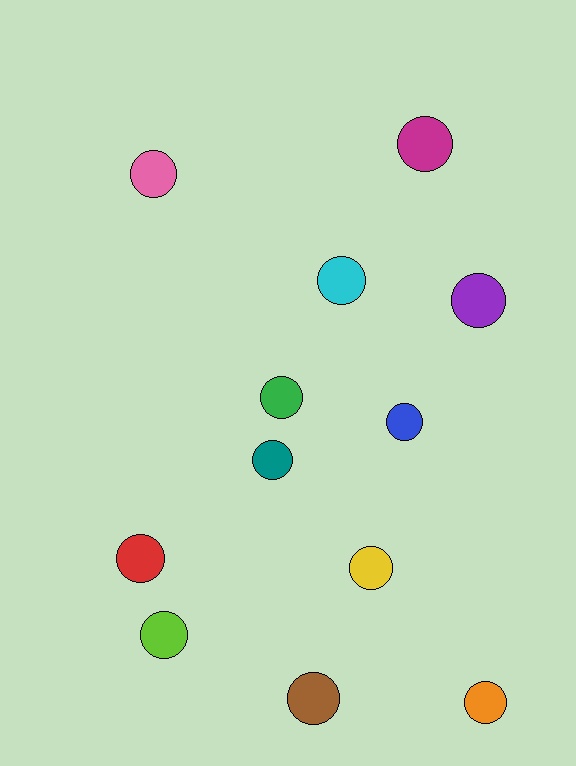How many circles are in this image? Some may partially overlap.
There are 12 circles.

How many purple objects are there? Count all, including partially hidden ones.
There is 1 purple object.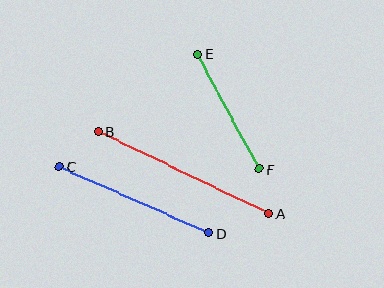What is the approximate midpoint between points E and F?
The midpoint is at approximately (228, 112) pixels.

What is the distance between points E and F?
The distance is approximately 130 pixels.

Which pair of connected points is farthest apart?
Points A and B are farthest apart.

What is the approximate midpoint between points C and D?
The midpoint is at approximately (134, 200) pixels.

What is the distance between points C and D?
The distance is approximately 164 pixels.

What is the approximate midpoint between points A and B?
The midpoint is at approximately (183, 173) pixels.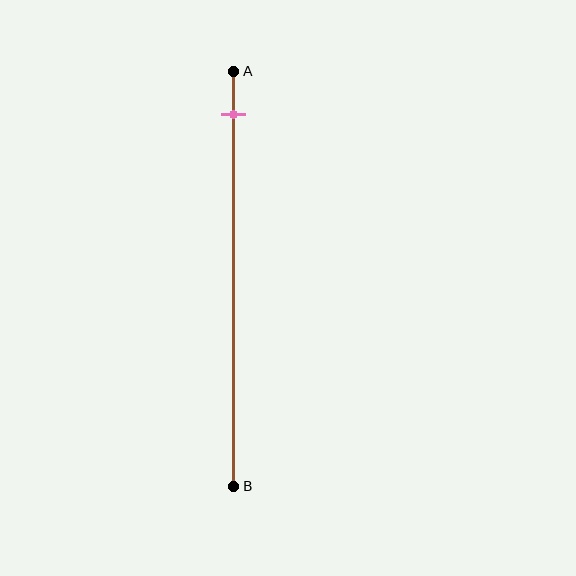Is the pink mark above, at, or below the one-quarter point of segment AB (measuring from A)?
The pink mark is above the one-quarter point of segment AB.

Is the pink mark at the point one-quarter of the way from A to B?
No, the mark is at about 10% from A, not at the 25% one-quarter point.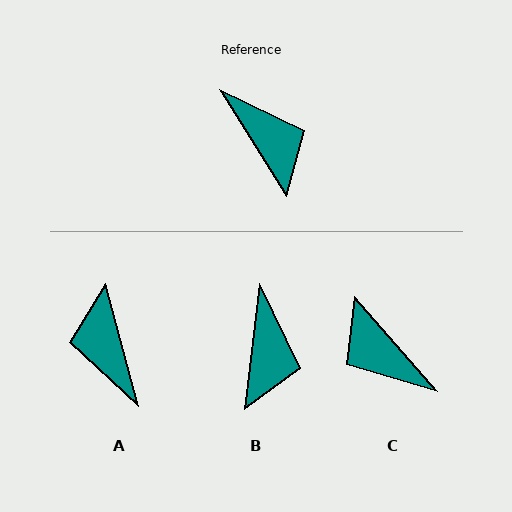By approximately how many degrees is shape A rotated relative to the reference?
Approximately 163 degrees counter-clockwise.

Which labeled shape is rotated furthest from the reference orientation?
C, about 171 degrees away.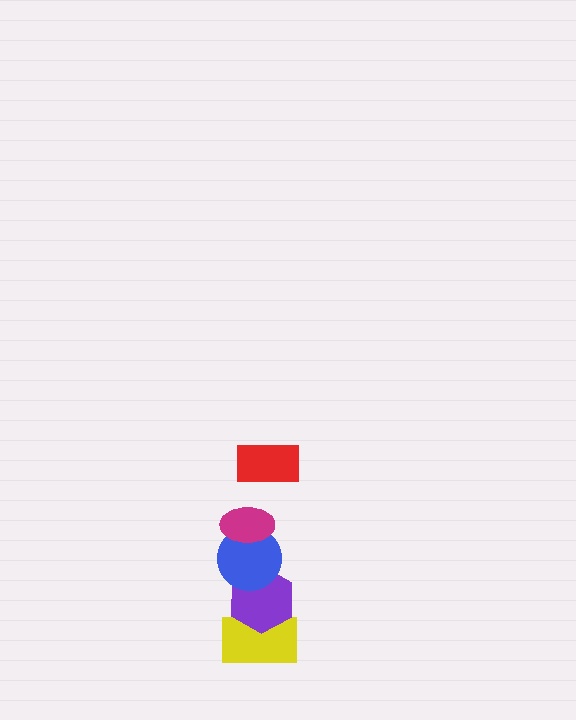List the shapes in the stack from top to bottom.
From top to bottom: the red rectangle, the magenta ellipse, the blue circle, the purple hexagon, the yellow rectangle.